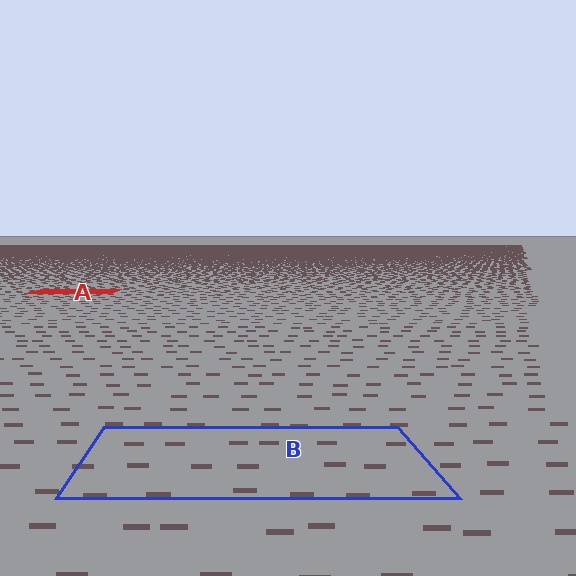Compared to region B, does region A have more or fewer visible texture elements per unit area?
Region A has more texture elements per unit area — they are packed more densely because it is farther away.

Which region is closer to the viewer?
Region B is closer. The texture elements there are larger and more spread out.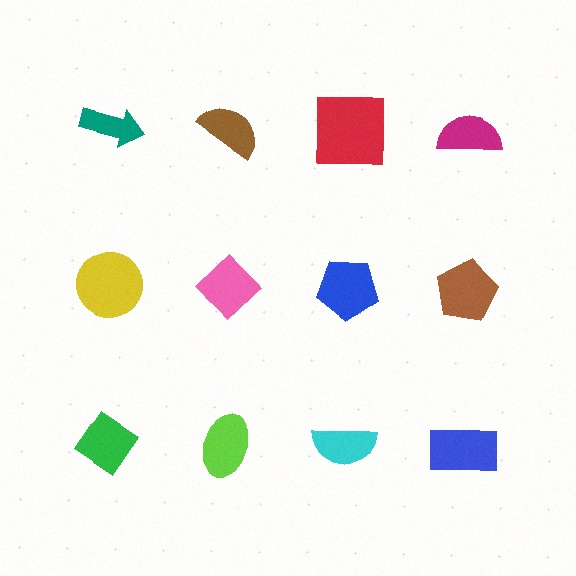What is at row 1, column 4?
A magenta semicircle.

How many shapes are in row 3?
4 shapes.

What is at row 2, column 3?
A blue pentagon.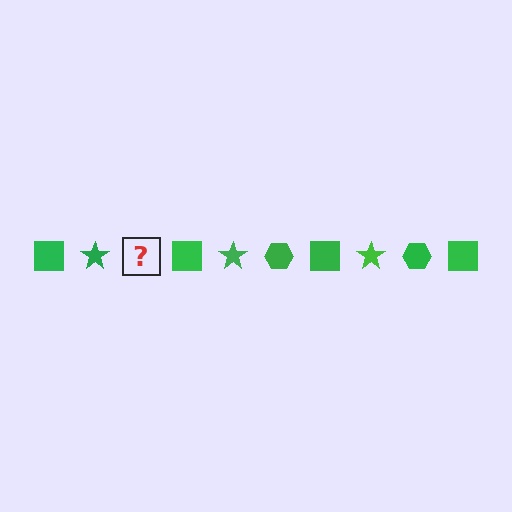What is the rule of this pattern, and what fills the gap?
The rule is that the pattern cycles through square, star, hexagon shapes in green. The gap should be filled with a green hexagon.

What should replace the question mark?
The question mark should be replaced with a green hexagon.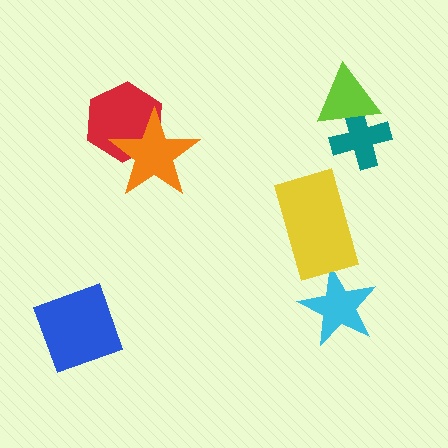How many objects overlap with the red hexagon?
1 object overlaps with the red hexagon.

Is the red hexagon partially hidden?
Yes, it is partially covered by another shape.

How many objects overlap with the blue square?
0 objects overlap with the blue square.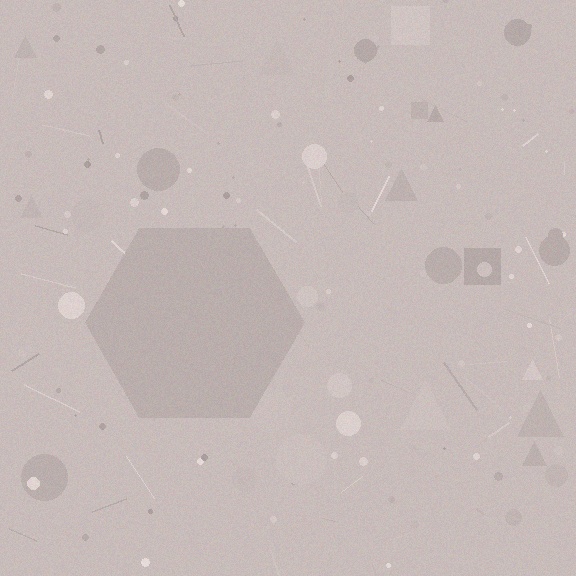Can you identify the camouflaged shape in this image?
The camouflaged shape is a hexagon.